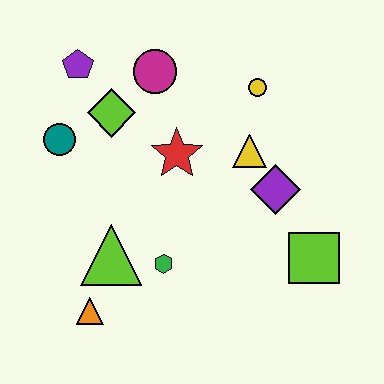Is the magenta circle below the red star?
No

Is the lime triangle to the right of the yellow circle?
No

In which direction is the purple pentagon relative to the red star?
The purple pentagon is to the left of the red star.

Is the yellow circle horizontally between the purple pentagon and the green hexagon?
No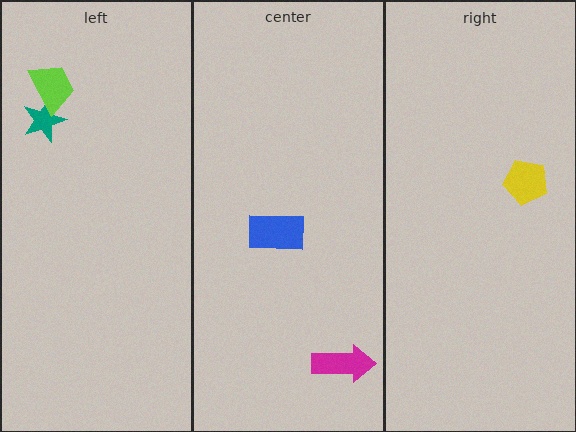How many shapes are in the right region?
1.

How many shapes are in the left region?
2.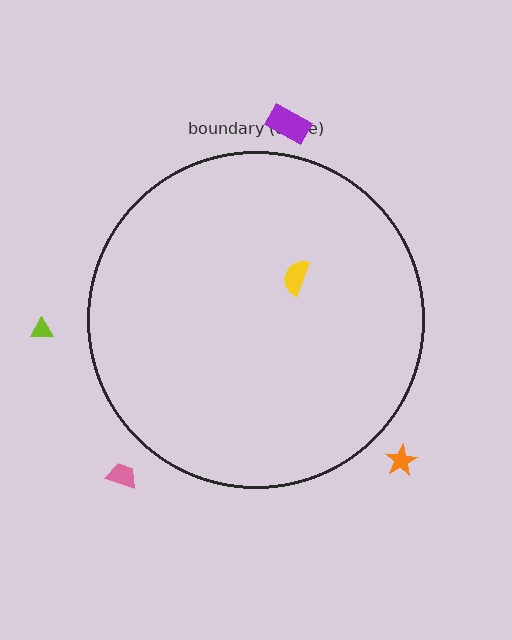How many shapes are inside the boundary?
1 inside, 4 outside.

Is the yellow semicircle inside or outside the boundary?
Inside.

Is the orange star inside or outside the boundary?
Outside.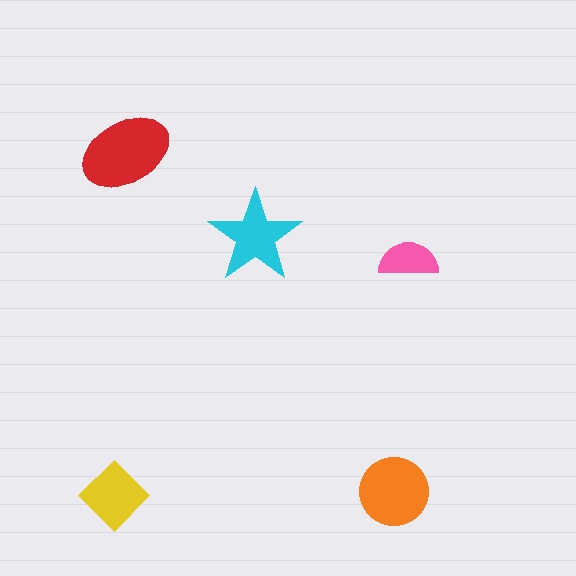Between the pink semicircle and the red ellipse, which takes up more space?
The red ellipse.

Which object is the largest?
The red ellipse.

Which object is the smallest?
The pink semicircle.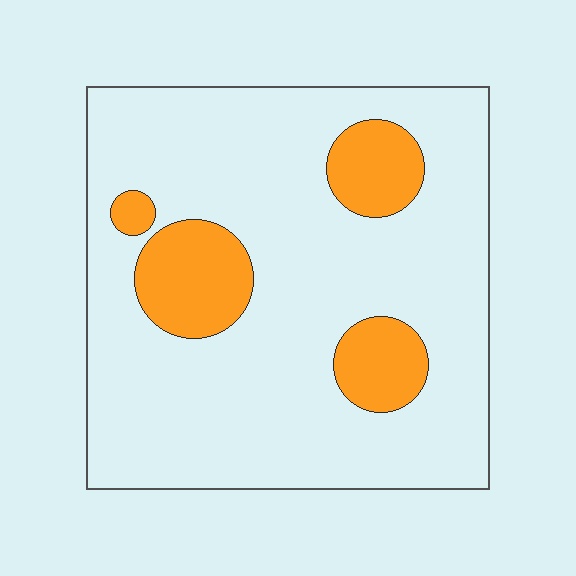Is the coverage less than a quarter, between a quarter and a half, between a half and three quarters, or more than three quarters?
Less than a quarter.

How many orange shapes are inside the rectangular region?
4.